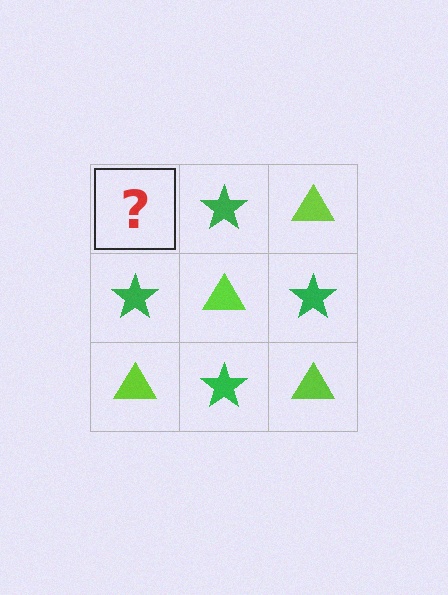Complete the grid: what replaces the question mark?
The question mark should be replaced with a lime triangle.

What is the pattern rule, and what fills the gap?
The rule is that it alternates lime triangle and green star in a checkerboard pattern. The gap should be filled with a lime triangle.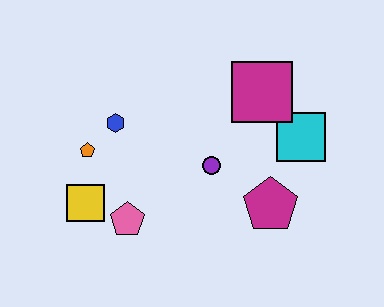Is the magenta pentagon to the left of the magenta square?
No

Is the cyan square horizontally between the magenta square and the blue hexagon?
No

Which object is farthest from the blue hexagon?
The cyan square is farthest from the blue hexagon.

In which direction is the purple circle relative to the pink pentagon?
The purple circle is to the right of the pink pentagon.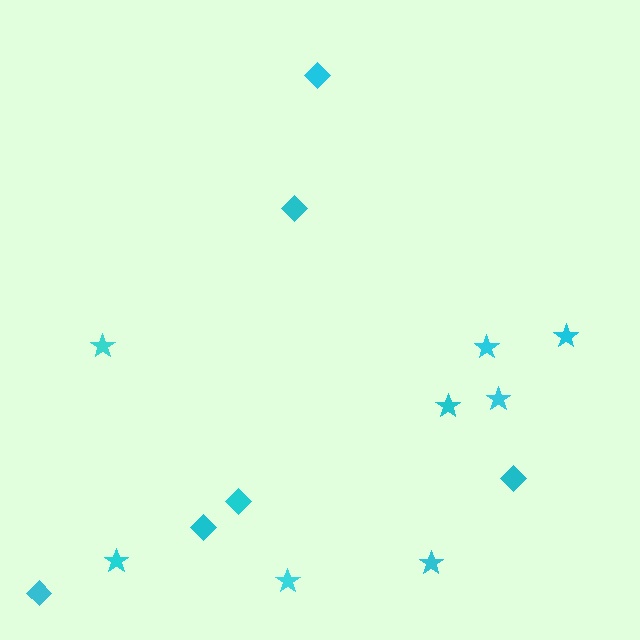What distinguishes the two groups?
There are 2 groups: one group of diamonds (6) and one group of stars (8).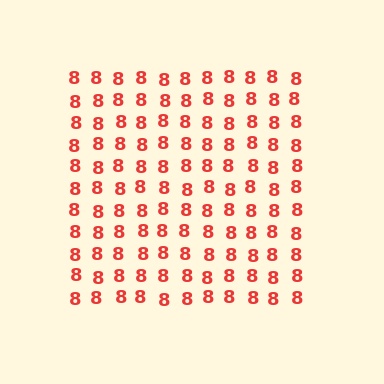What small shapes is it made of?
It is made of small digit 8's.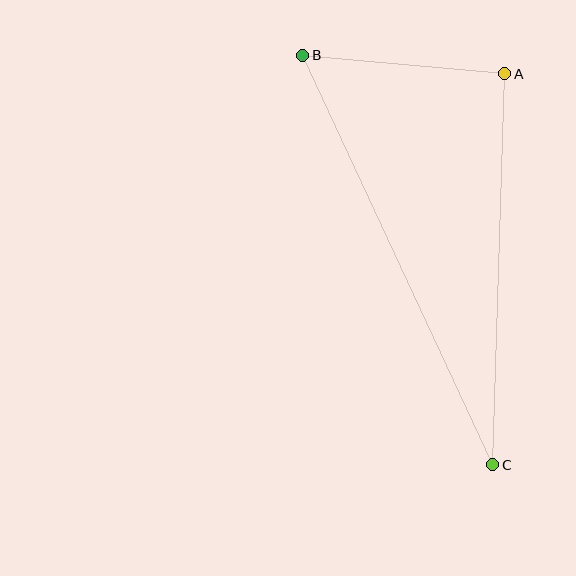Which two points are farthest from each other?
Points B and C are farthest from each other.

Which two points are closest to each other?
Points A and B are closest to each other.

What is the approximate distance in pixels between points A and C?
The distance between A and C is approximately 391 pixels.